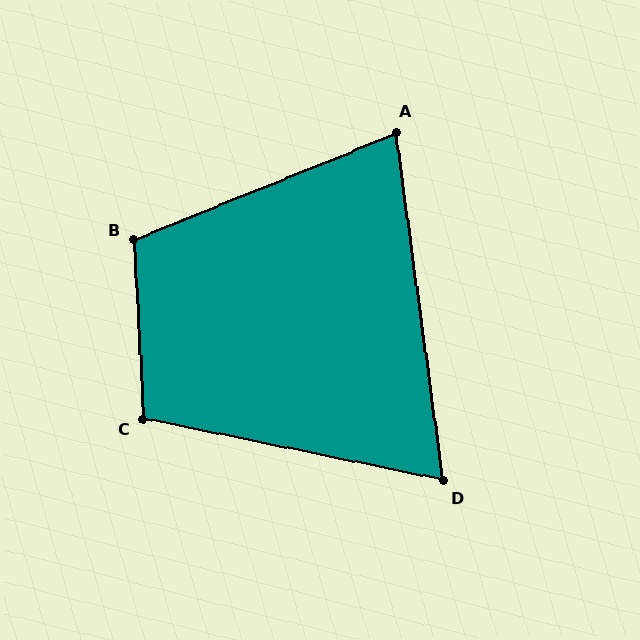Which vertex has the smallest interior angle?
D, at approximately 71 degrees.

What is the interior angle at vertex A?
Approximately 75 degrees (acute).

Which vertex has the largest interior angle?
B, at approximately 109 degrees.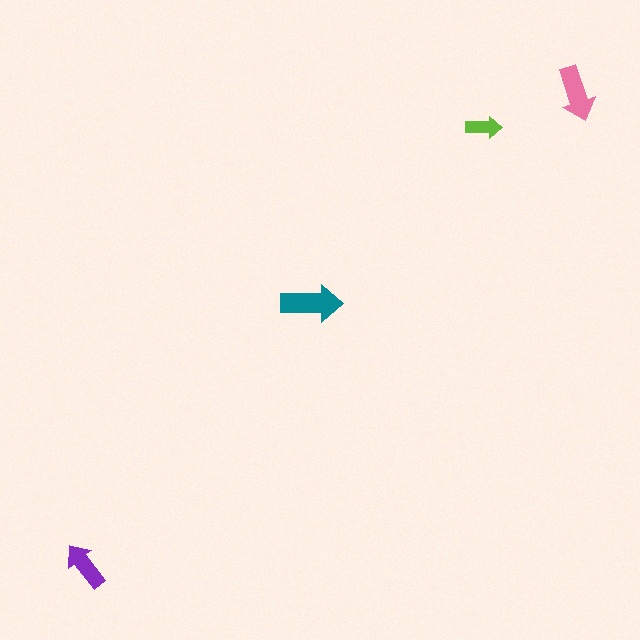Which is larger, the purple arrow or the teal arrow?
The teal one.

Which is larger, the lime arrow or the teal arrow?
The teal one.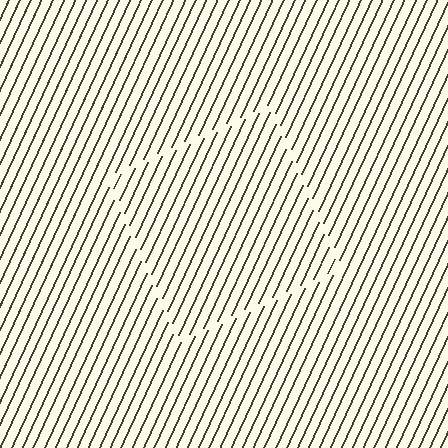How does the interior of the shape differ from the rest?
The interior of the shape contains the same grating, shifted by half a period — the contour is defined by the phase discontinuity where line-ends from the inner and outer gratings abut.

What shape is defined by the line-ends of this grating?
An illusory square. The interior of the shape contains the same grating, shifted by half a period — the contour is defined by the phase discontinuity where line-ends from the inner and outer gratings abut.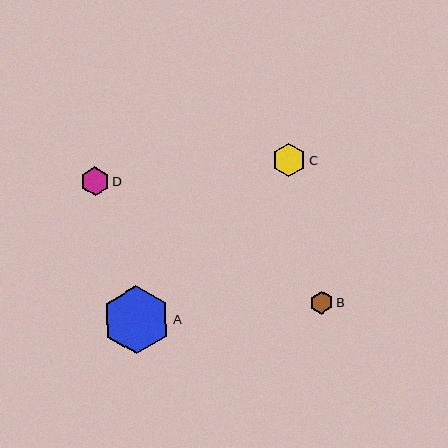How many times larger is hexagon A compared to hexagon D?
Hexagon A is approximately 2.4 times the size of hexagon D.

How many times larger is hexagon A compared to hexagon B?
Hexagon A is approximately 3.0 times the size of hexagon B.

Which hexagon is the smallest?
Hexagon B is the smallest with a size of approximately 23 pixels.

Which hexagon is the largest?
Hexagon A is the largest with a size of approximately 68 pixels.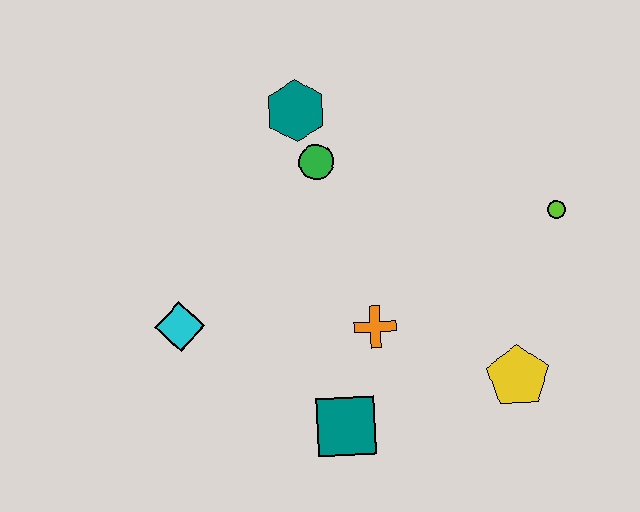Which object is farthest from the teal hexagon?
The yellow pentagon is farthest from the teal hexagon.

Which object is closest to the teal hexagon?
The green circle is closest to the teal hexagon.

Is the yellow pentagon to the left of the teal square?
No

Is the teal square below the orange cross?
Yes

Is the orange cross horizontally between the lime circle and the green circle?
Yes